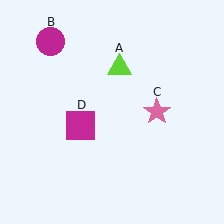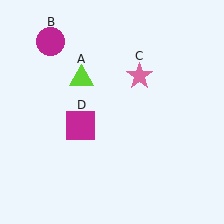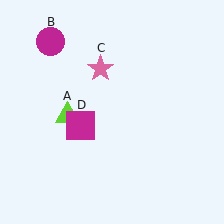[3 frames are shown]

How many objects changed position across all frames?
2 objects changed position: lime triangle (object A), pink star (object C).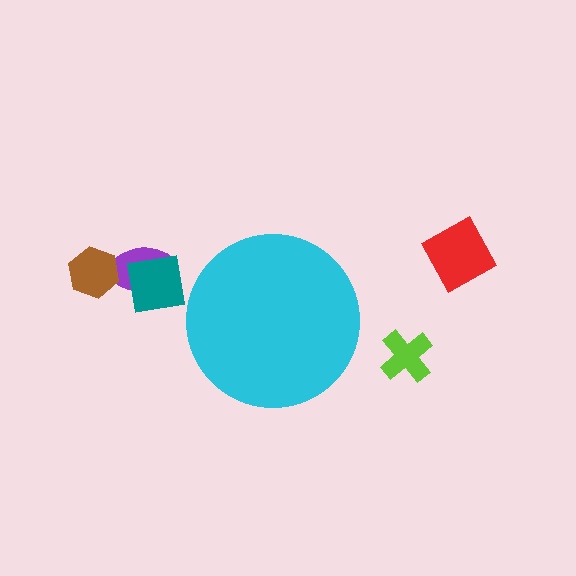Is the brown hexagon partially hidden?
No, the brown hexagon is fully visible.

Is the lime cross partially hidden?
No, the lime cross is fully visible.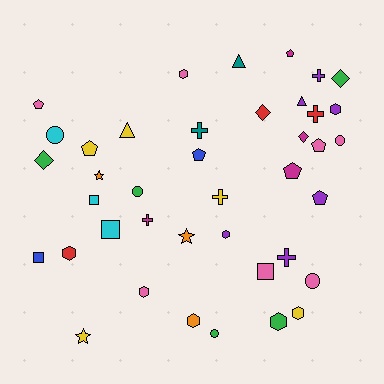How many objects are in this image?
There are 40 objects.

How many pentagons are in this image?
There are 7 pentagons.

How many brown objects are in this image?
There are no brown objects.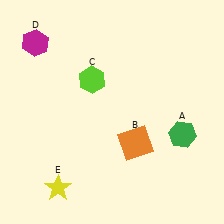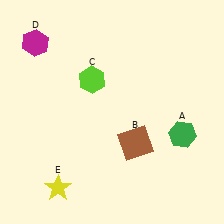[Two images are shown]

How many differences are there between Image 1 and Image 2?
There is 1 difference between the two images.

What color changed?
The square (B) changed from orange in Image 1 to brown in Image 2.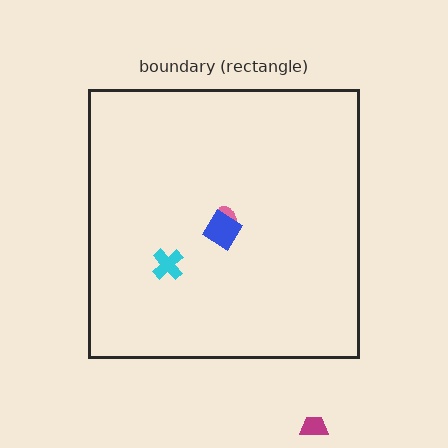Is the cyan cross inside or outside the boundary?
Inside.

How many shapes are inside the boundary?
3 inside, 1 outside.